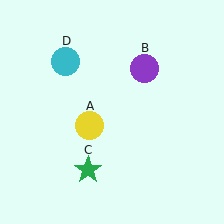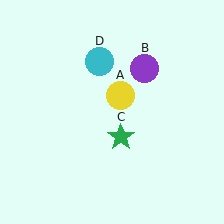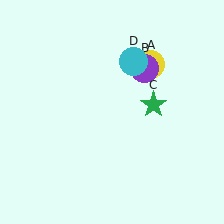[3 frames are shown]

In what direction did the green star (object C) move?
The green star (object C) moved up and to the right.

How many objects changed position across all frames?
3 objects changed position: yellow circle (object A), green star (object C), cyan circle (object D).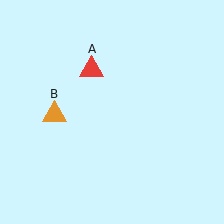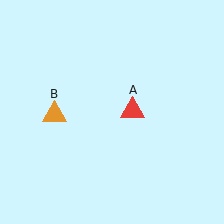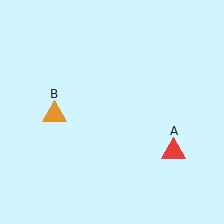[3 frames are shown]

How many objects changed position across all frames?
1 object changed position: red triangle (object A).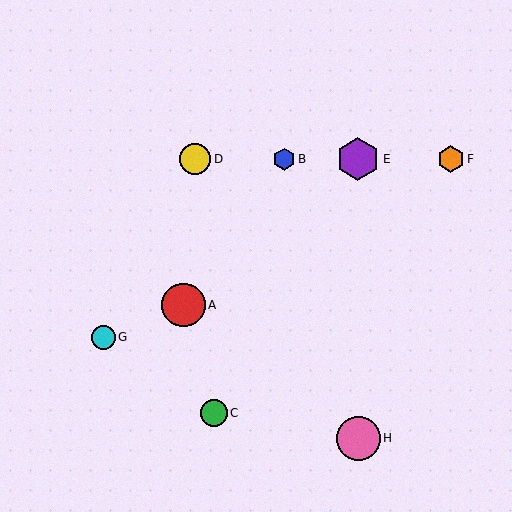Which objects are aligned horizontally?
Objects B, D, E, F are aligned horizontally.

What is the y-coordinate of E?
Object E is at y≈159.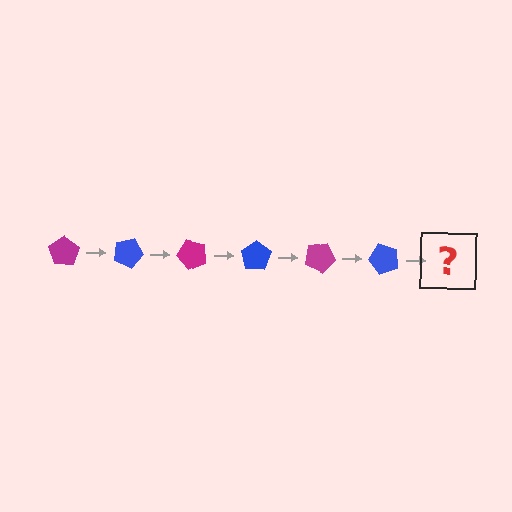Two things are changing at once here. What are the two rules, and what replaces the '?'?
The two rules are that it rotates 25 degrees each step and the color cycles through magenta and blue. The '?' should be a magenta pentagon, rotated 150 degrees from the start.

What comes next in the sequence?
The next element should be a magenta pentagon, rotated 150 degrees from the start.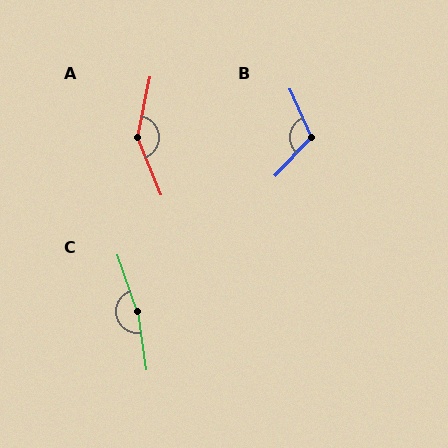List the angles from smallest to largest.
B (113°), A (147°), C (170°).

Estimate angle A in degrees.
Approximately 147 degrees.